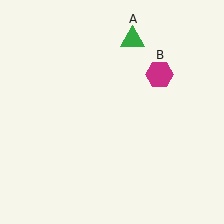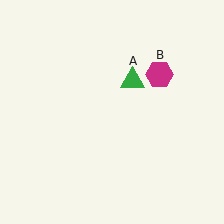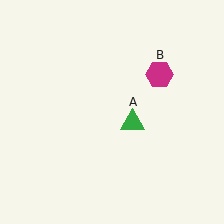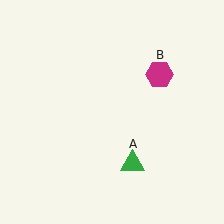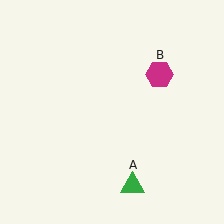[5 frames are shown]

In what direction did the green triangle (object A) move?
The green triangle (object A) moved down.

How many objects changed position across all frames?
1 object changed position: green triangle (object A).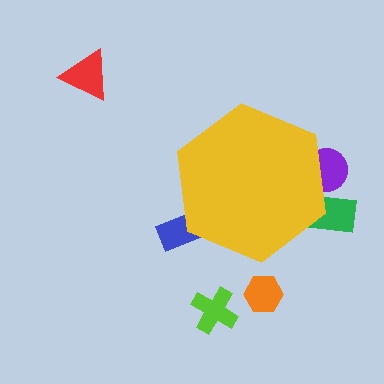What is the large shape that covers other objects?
A yellow hexagon.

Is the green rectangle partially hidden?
Yes, the green rectangle is partially hidden behind the yellow hexagon.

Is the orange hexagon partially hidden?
No, the orange hexagon is fully visible.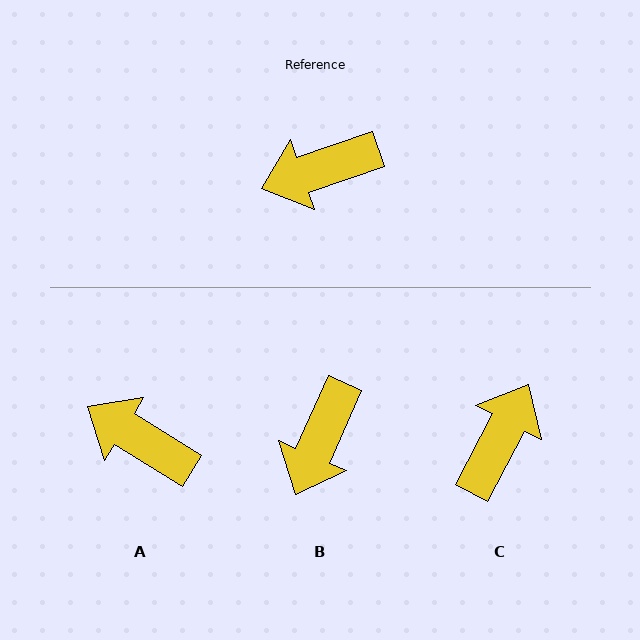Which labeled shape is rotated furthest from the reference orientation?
C, about 136 degrees away.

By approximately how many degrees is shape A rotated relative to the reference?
Approximately 50 degrees clockwise.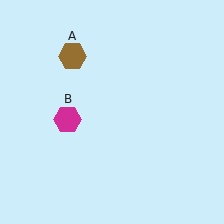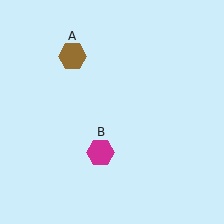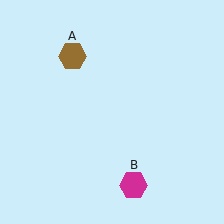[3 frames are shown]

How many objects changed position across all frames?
1 object changed position: magenta hexagon (object B).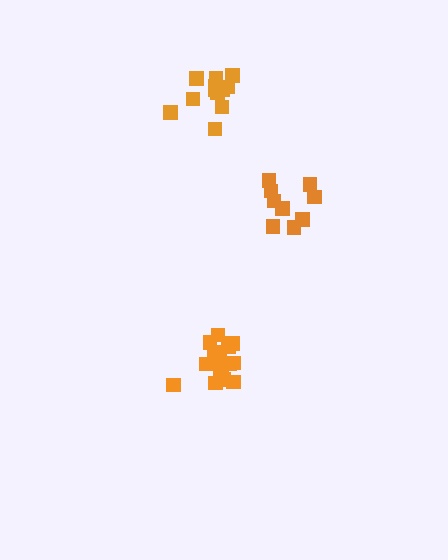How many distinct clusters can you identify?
There are 3 distinct clusters.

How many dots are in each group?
Group 1: 9 dots, Group 2: 12 dots, Group 3: 15 dots (36 total).